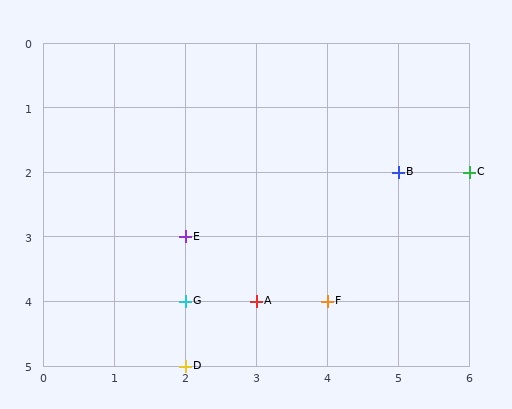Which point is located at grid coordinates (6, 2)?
Point C is at (6, 2).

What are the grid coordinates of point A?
Point A is at grid coordinates (3, 4).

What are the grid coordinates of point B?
Point B is at grid coordinates (5, 2).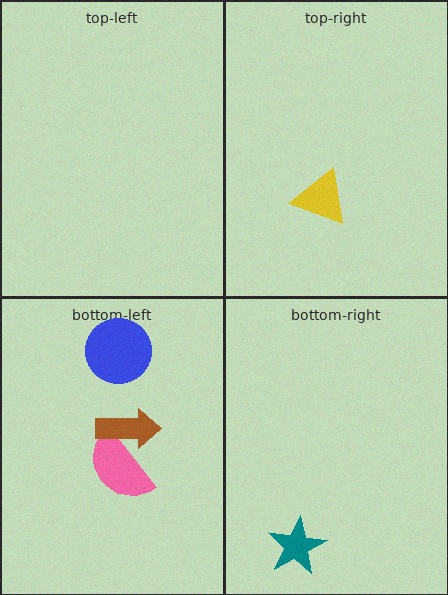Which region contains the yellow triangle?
The top-right region.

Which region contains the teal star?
The bottom-right region.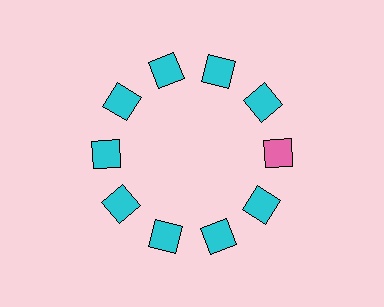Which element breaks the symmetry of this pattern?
The pink square at roughly the 3 o'clock position breaks the symmetry. All other shapes are cyan squares.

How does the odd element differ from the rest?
It has a different color: pink instead of cyan.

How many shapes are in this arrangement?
There are 10 shapes arranged in a ring pattern.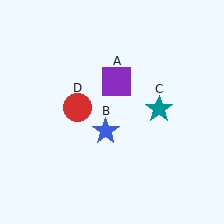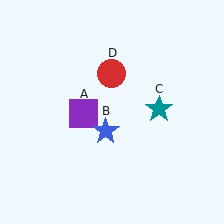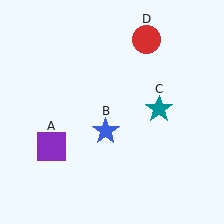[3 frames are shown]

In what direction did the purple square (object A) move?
The purple square (object A) moved down and to the left.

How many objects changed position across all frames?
2 objects changed position: purple square (object A), red circle (object D).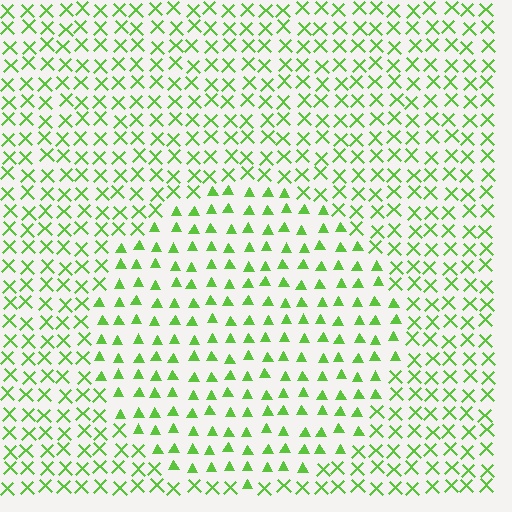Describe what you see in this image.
The image is filled with small lime elements arranged in a uniform grid. A circle-shaped region contains triangles, while the surrounding area contains X marks. The boundary is defined purely by the change in element shape.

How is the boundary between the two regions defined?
The boundary is defined by a change in element shape: triangles inside vs. X marks outside. All elements share the same color and spacing.